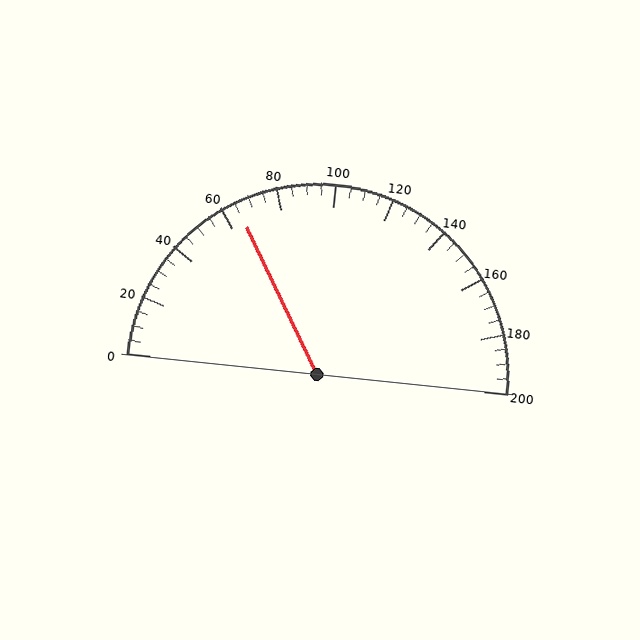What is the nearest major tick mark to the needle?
The nearest major tick mark is 60.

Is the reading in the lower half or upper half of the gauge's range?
The reading is in the lower half of the range (0 to 200).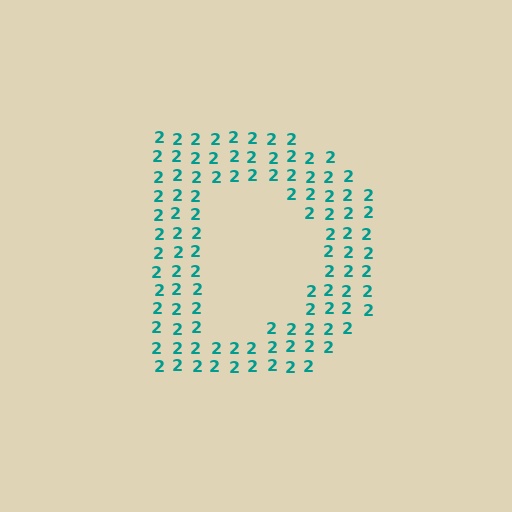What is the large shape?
The large shape is the letter D.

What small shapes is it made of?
It is made of small digit 2's.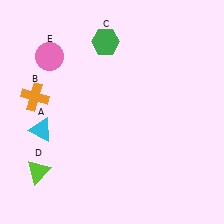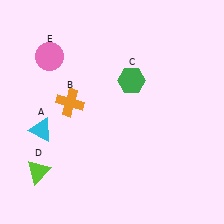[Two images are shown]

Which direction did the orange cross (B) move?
The orange cross (B) moved right.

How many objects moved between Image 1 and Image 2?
2 objects moved between the two images.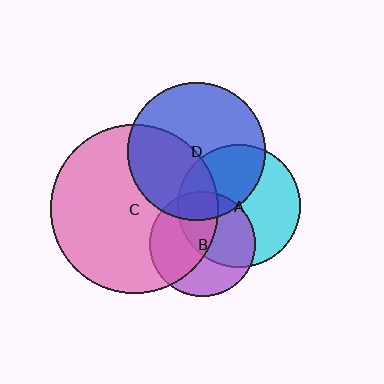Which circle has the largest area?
Circle C (pink).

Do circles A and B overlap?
Yes.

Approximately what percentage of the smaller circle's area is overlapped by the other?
Approximately 50%.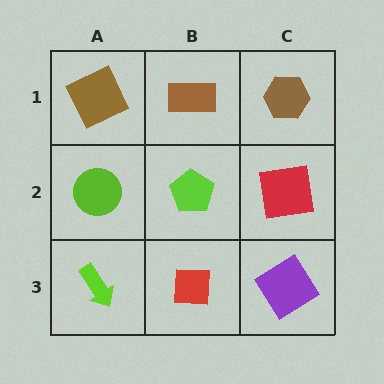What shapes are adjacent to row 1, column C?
A red square (row 2, column C), a brown rectangle (row 1, column B).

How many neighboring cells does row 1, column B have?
3.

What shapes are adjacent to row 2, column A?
A brown square (row 1, column A), a lime arrow (row 3, column A), a lime pentagon (row 2, column B).